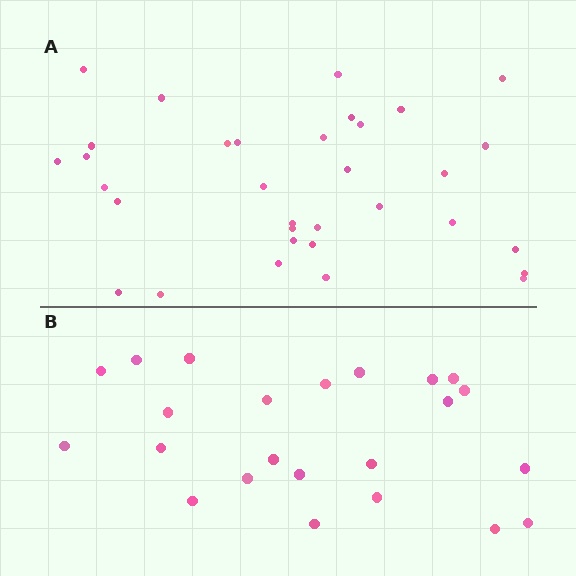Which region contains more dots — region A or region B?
Region A (the top region) has more dots.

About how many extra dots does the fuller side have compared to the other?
Region A has roughly 10 or so more dots than region B.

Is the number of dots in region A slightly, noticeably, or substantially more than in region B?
Region A has noticeably more, but not dramatically so. The ratio is roughly 1.4 to 1.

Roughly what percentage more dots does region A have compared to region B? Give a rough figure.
About 45% more.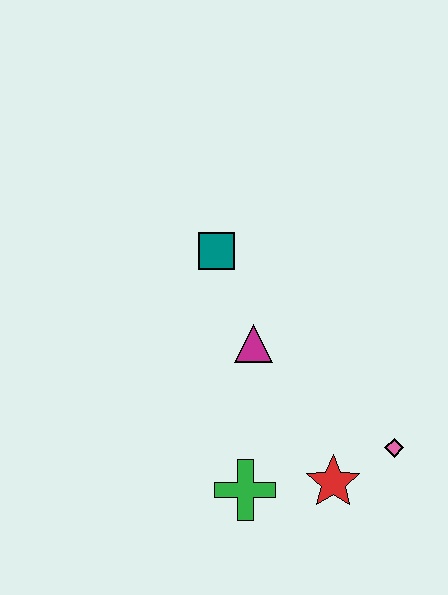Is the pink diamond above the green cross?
Yes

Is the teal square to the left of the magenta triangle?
Yes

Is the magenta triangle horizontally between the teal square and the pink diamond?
Yes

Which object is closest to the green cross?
The red star is closest to the green cross.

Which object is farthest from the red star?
The teal square is farthest from the red star.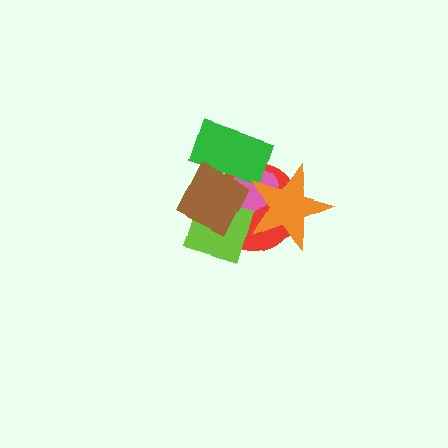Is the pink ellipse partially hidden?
Yes, it is partially covered by another shape.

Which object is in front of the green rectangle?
The brown diamond is in front of the green rectangle.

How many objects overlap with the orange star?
3 objects overlap with the orange star.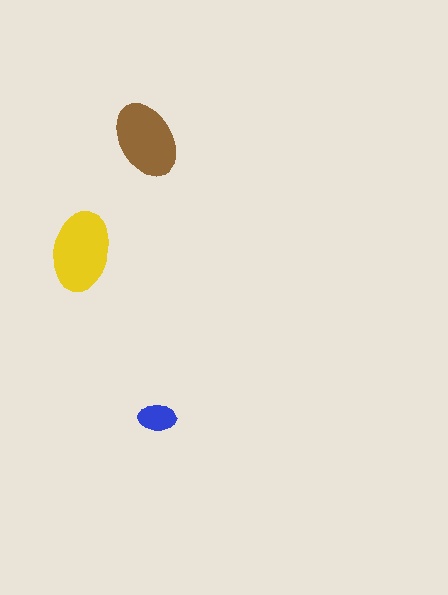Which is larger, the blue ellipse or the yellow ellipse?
The yellow one.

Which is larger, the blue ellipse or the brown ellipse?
The brown one.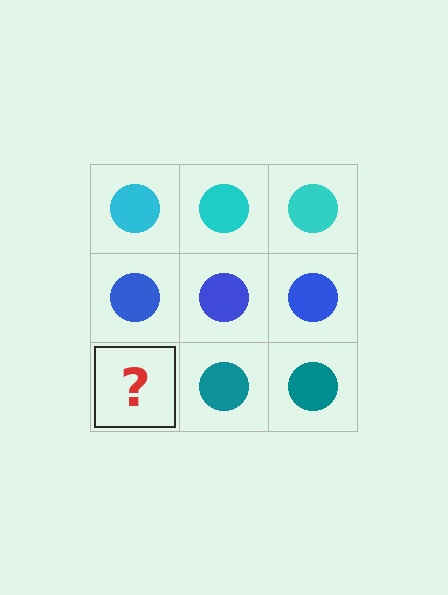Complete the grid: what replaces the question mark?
The question mark should be replaced with a teal circle.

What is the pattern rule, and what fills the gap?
The rule is that each row has a consistent color. The gap should be filled with a teal circle.